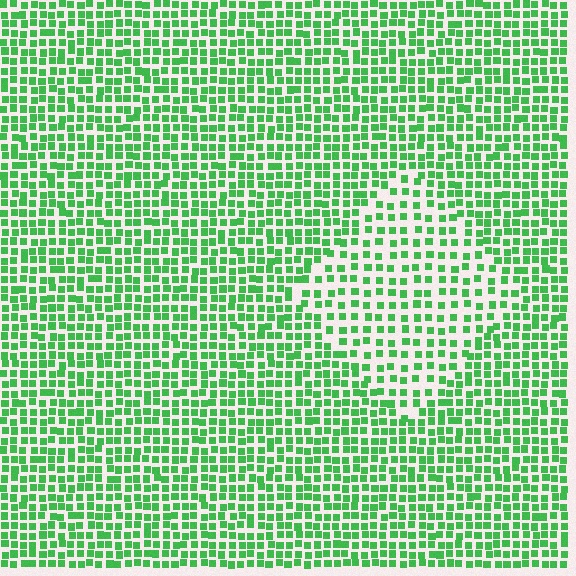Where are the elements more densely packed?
The elements are more densely packed outside the diamond boundary.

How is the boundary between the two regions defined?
The boundary is defined by a change in element density (approximately 1.7x ratio). All elements are the same color, size, and shape.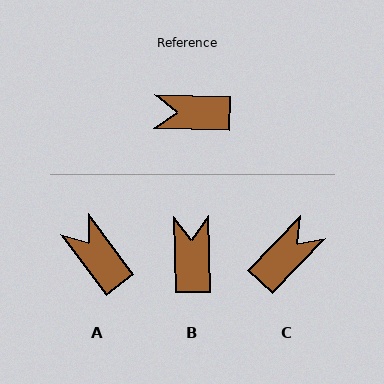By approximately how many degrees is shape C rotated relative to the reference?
Approximately 133 degrees clockwise.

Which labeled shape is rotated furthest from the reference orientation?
C, about 133 degrees away.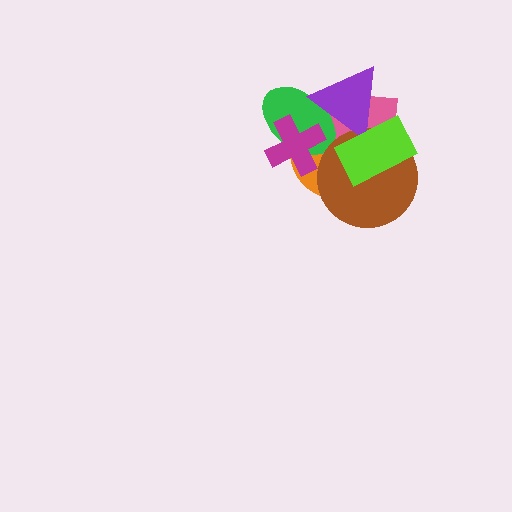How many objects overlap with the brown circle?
4 objects overlap with the brown circle.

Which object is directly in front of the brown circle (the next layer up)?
The purple triangle is directly in front of the brown circle.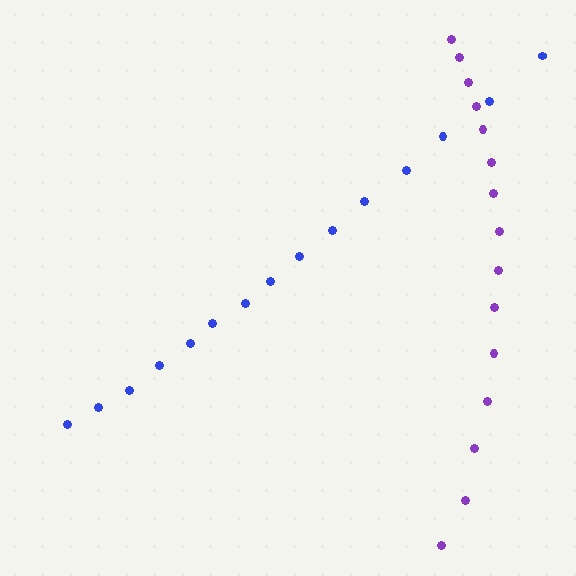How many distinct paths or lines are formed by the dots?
There are 2 distinct paths.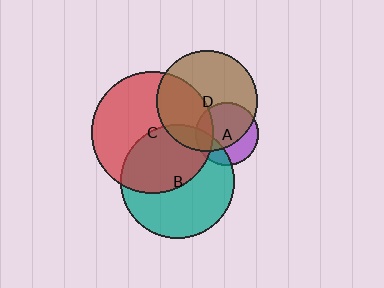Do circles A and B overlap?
Yes.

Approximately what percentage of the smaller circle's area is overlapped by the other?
Approximately 25%.